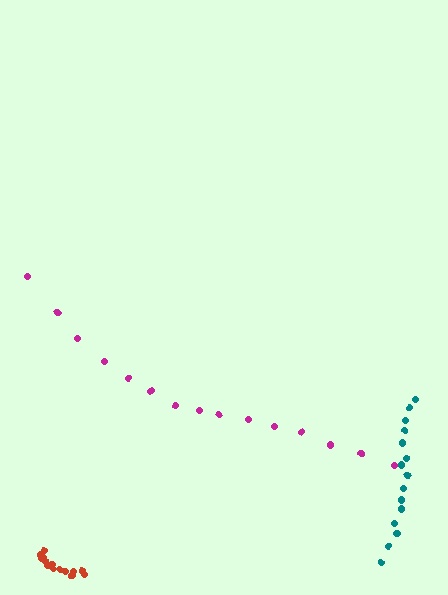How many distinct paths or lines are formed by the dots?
There are 3 distinct paths.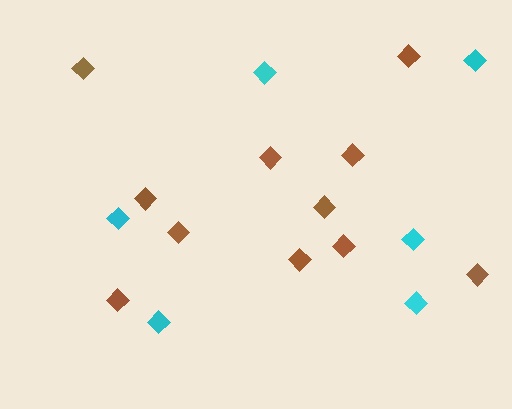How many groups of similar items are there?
There are 2 groups: one group of brown diamonds (11) and one group of cyan diamonds (6).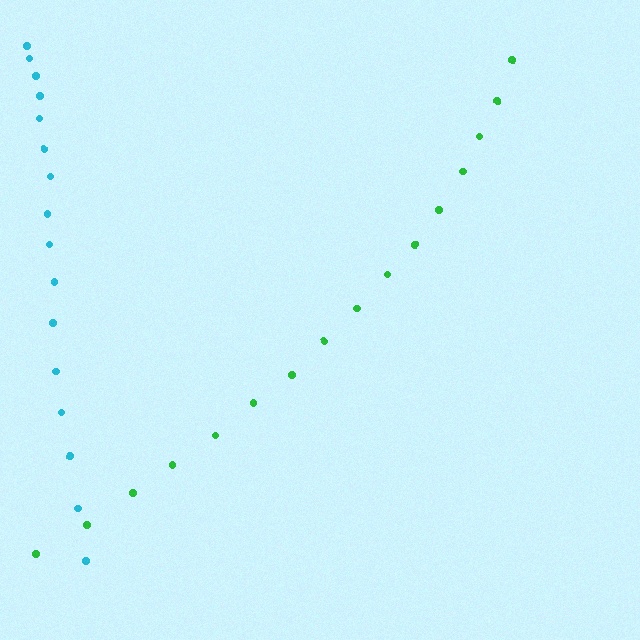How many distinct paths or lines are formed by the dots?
There are 2 distinct paths.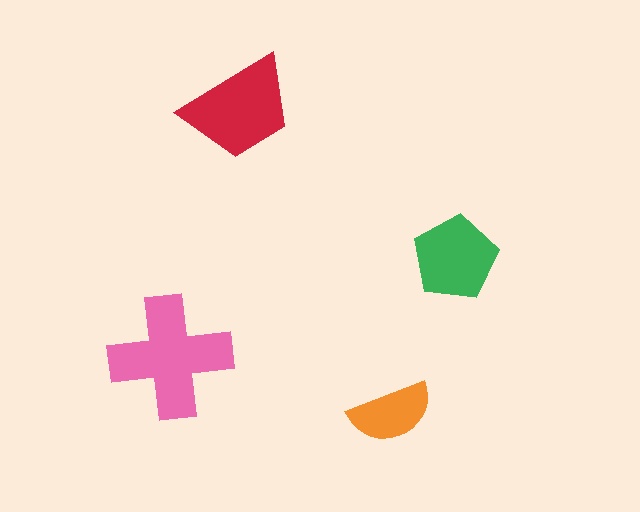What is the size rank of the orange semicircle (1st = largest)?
4th.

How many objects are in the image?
There are 4 objects in the image.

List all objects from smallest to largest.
The orange semicircle, the green pentagon, the red trapezoid, the pink cross.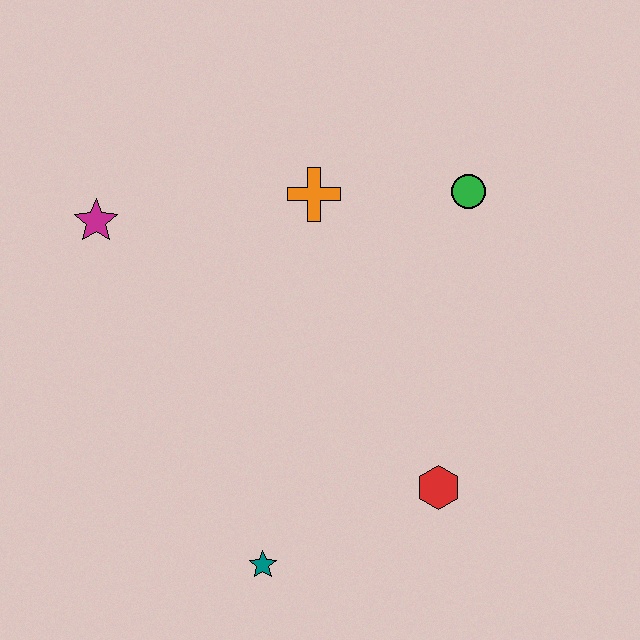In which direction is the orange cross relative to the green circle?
The orange cross is to the left of the green circle.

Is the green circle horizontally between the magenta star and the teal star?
No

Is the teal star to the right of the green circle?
No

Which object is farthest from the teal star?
The green circle is farthest from the teal star.